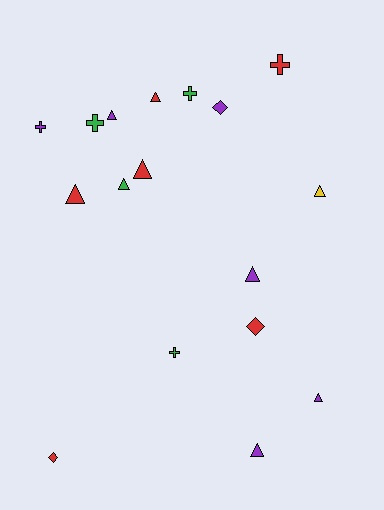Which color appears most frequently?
Red, with 6 objects.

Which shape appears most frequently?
Triangle, with 9 objects.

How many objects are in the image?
There are 17 objects.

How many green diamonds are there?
There are no green diamonds.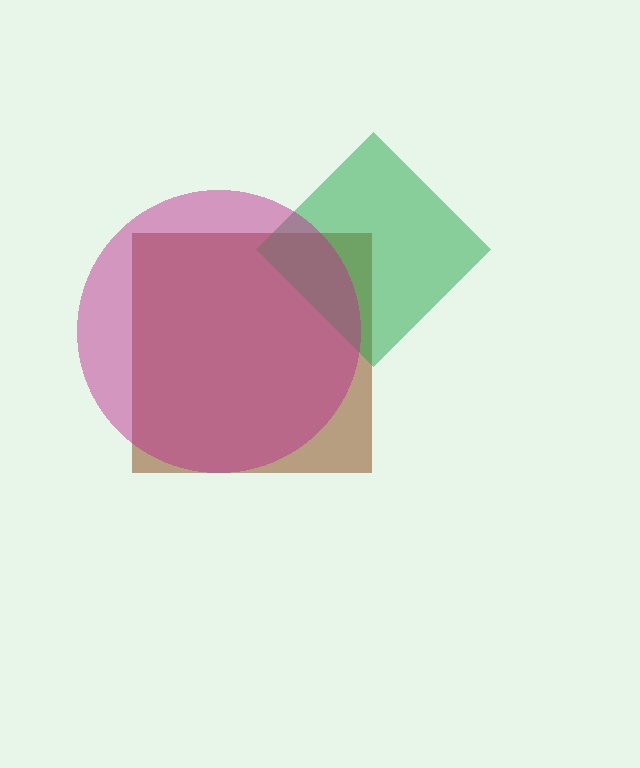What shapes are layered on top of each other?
The layered shapes are: a brown square, a green diamond, a magenta circle.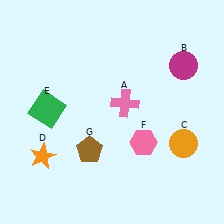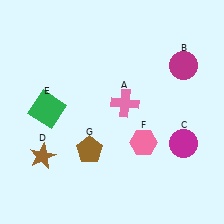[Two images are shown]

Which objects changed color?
C changed from orange to magenta. D changed from orange to brown.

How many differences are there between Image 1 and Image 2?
There are 2 differences between the two images.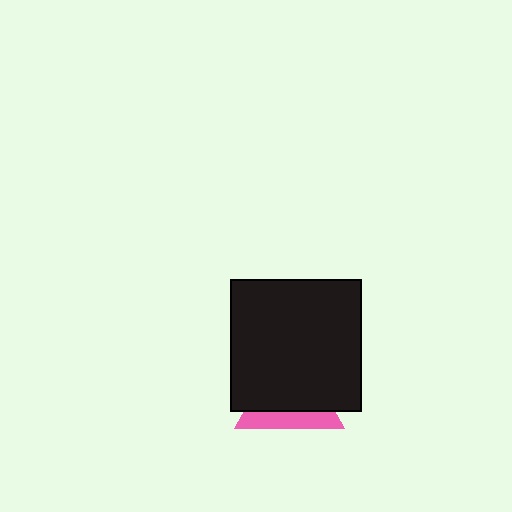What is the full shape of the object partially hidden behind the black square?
The partially hidden object is a pink triangle.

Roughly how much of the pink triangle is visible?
A small part of it is visible (roughly 33%).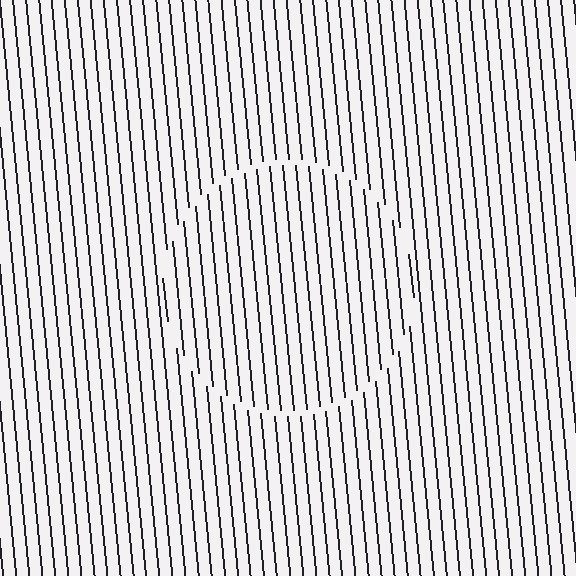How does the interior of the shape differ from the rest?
The interior of the shape contains the same grating, shifted by half a period — the contour is defined by the phase discontinuity where line-ends from the inner and outer gratings abut.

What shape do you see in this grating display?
An illusory circle. The interior of the shape contains the same grating, shifted by half a period — the contour is defined by the phase discontinuity where line-ends from the inner and outer gratings abut.